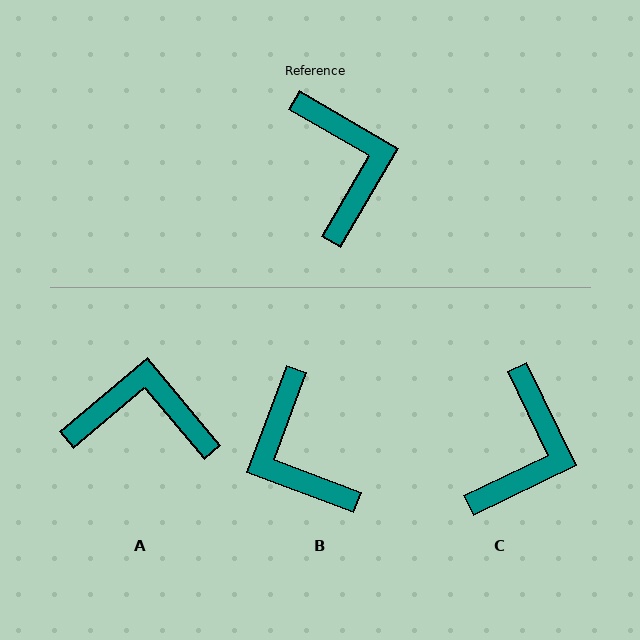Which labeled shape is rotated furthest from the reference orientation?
B, about 170 degrees away.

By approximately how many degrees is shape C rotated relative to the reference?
Approximately 34 degrees clockwise.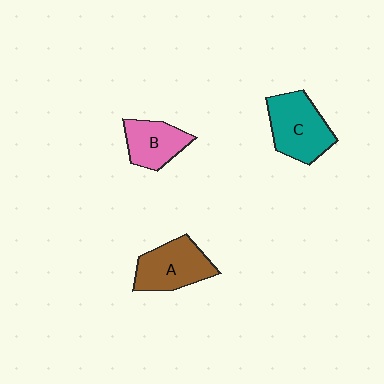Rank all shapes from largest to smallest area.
From largest to smallest: C (teal), A (brown), B (pink).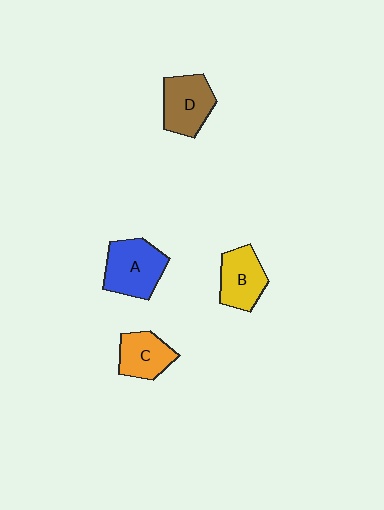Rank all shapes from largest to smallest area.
From largest to smallest: A (blue), D (brown), B (yellow), C (orange).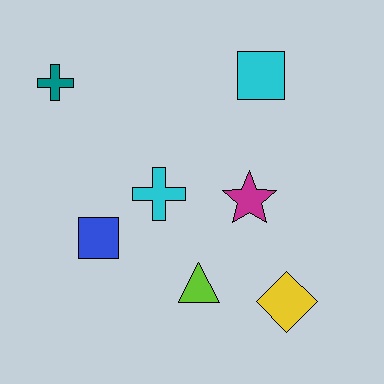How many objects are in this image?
There are 7 objects.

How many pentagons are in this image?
There are no pentagons.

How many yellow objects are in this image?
There is 1 yellow object.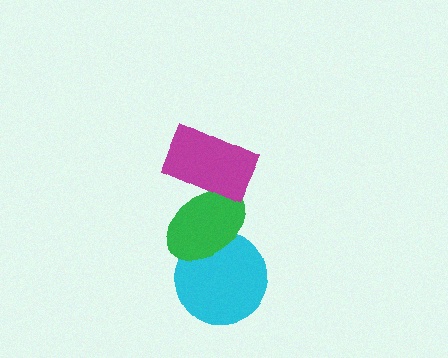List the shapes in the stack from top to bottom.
From top to bottom: the magenta rectangle, the green ellipse, the cyan circle.